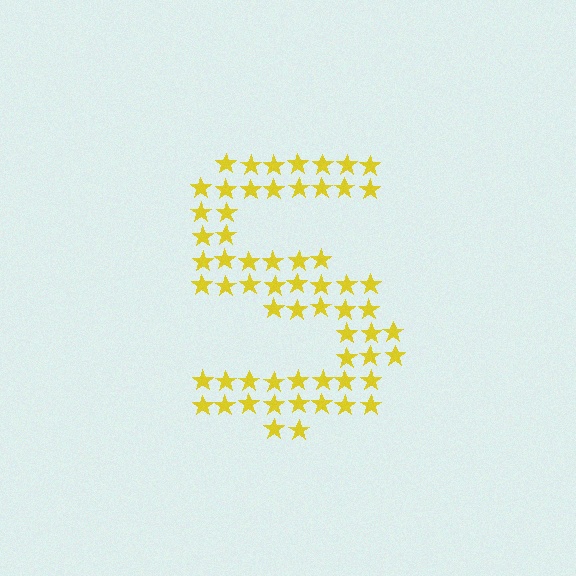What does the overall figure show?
The overall figure shows the letter S.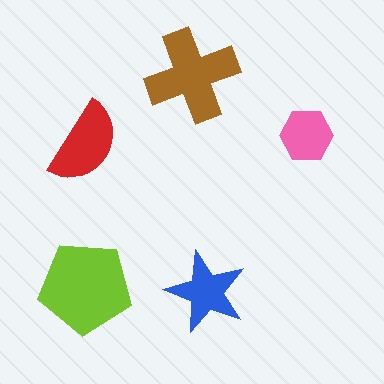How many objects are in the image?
There are 5 objects in the image.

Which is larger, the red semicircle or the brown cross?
The brown cross.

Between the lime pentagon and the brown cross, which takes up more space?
The lime pentagon.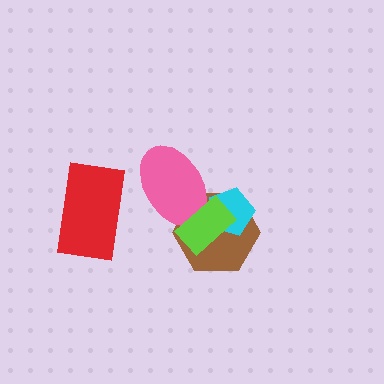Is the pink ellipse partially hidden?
Yes, it is partially covered by another shape.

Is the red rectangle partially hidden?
No, no other shape covers it.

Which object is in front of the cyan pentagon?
The lime rectangle is in front of the cyan pentagon.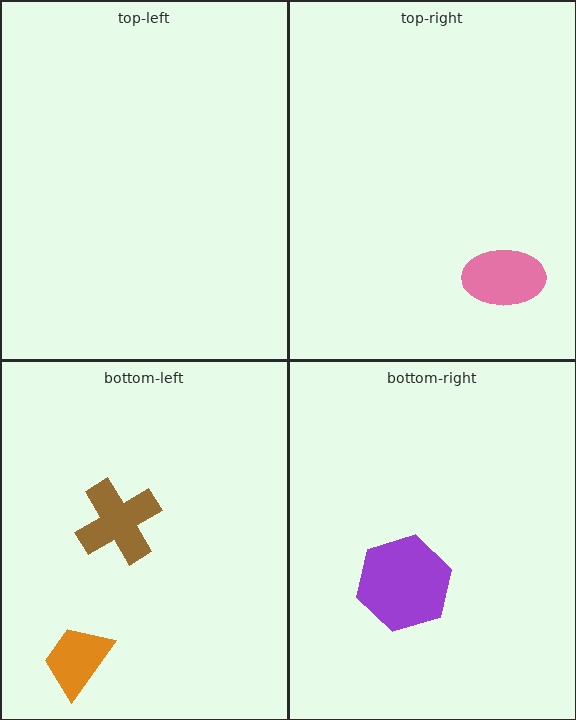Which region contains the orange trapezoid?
The bottom-left region.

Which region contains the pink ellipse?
The top-right region.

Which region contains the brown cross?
The bottom-left region.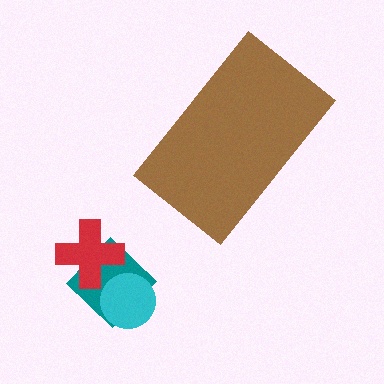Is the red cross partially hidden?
No, the red cross is fully visible.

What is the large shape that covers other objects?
A brown rectangle.